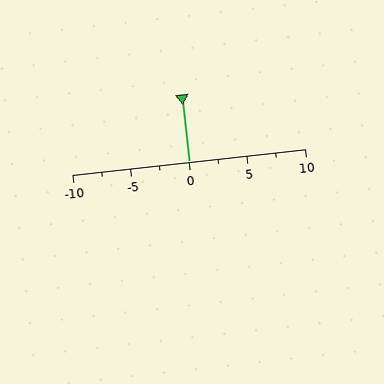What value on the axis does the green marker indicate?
The marker indicates approximately 0.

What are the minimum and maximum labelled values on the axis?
The axis runs from -10 to 10.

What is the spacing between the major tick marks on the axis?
The major ticks are spaced 5 apart.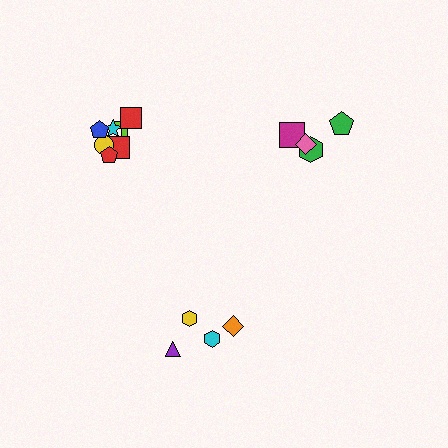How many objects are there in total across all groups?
There are 15 objects.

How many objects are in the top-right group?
There are 4 objects.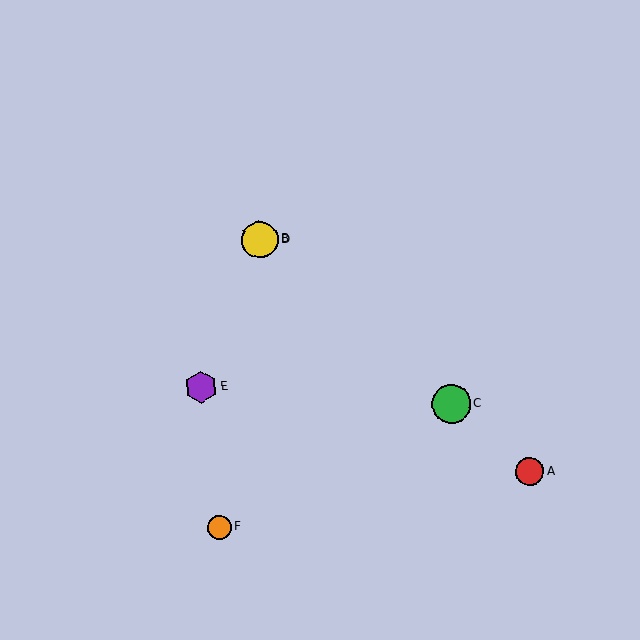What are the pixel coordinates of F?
Object F is at (219, 527).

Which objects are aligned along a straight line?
Objects A, B, C, D are aligned along a straight line.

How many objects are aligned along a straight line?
4 objects (A, B, C, D) are aligned along a straight line.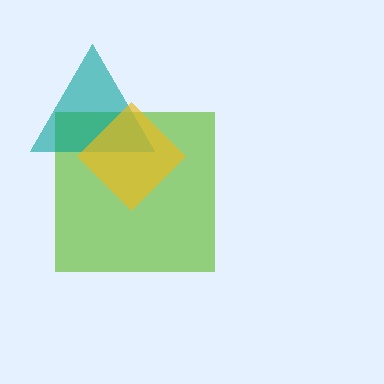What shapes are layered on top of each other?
The layered shapes are: a lime square, a teal triangle, a yellow diamond.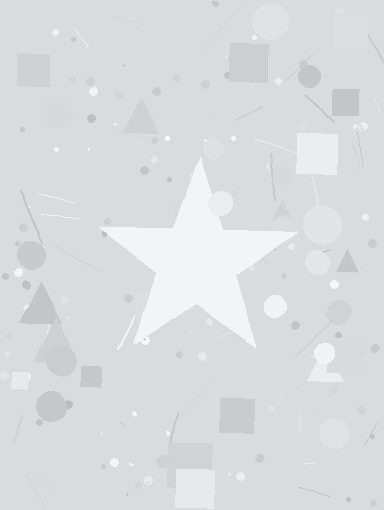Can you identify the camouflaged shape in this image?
The camouflaged shape is a star.